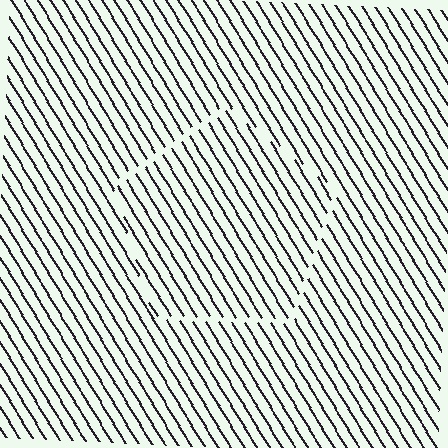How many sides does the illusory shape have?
5 sides — the line-ends trace a pentagon.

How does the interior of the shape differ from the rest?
The interior of the shape contains the same grating, shifted by half a period — the contour is defined by the phase discontinuity where line-ends from the inner and outer gratings abut.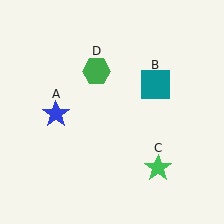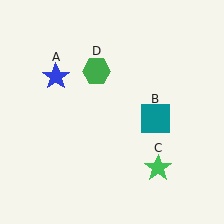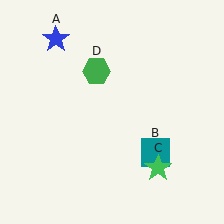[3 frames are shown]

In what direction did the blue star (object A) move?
The blue star (object A) moved up.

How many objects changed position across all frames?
2 objects changed position: blue star (object A), teal square (object B).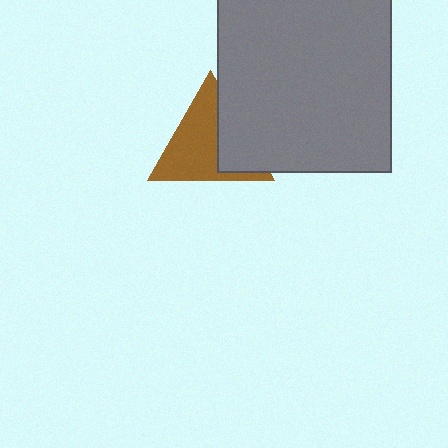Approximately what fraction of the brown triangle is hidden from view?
Roughly 34% of the brown triangle is hidden behind the gray rectangle.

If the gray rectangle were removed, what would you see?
You would see the complete brown triangle.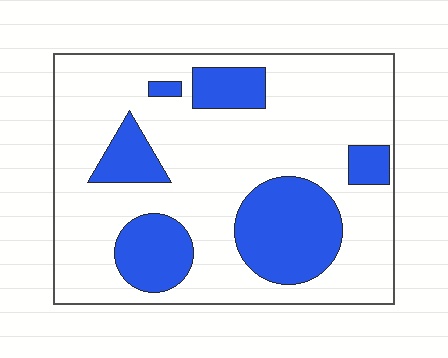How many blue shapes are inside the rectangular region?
6.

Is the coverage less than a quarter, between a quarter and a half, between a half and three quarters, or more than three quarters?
Between a quarter and a half.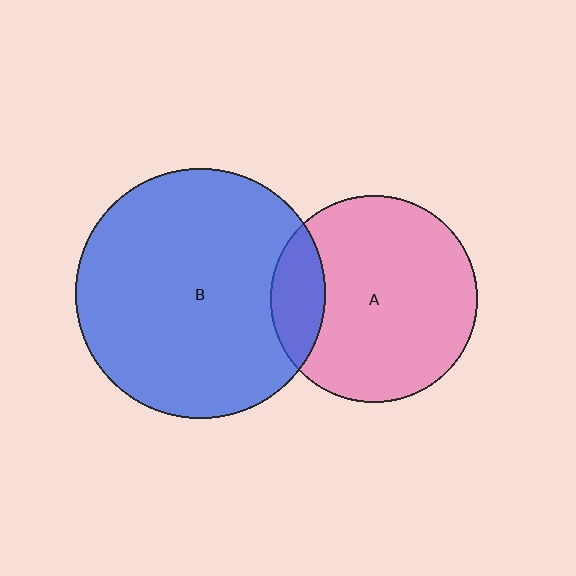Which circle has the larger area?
Circle B (blue).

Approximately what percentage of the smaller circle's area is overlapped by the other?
Approximately 15%.